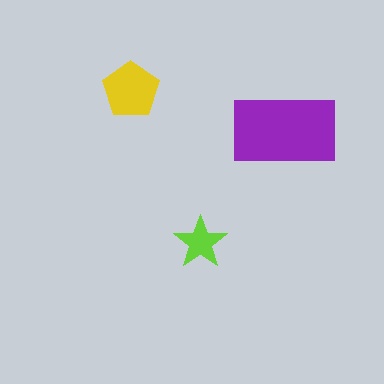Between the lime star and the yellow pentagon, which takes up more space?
The yellow pentagon.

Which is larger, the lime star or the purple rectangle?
The purple rectangle.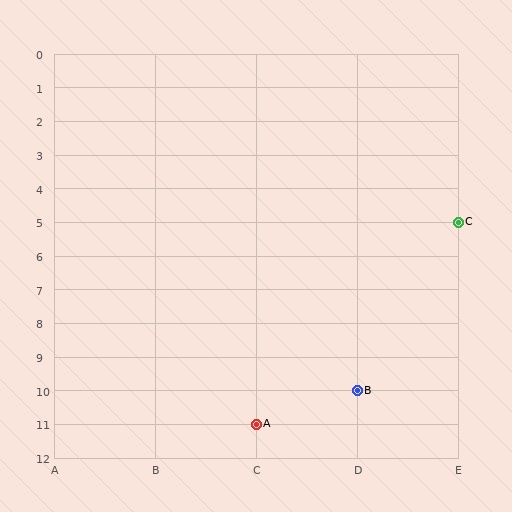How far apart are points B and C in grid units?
Points B and C are 1 column and 5 rows apart (about 5.1 grid units diagonally).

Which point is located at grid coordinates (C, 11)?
Point A is at (C, 11).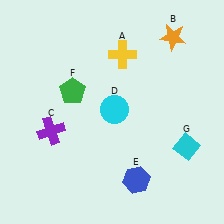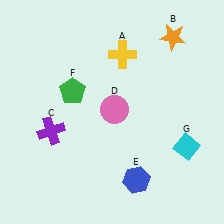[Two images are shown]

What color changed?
The circle (D) changed from cyan in Image 1 to pink in Image 2.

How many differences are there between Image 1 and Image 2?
There is 1 difference between the two images.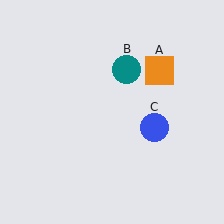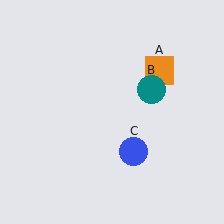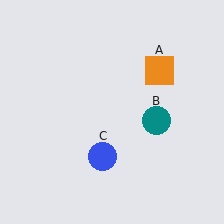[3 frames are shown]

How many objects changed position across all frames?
2 objects changed position: teal circle (object B), blue circle (object C).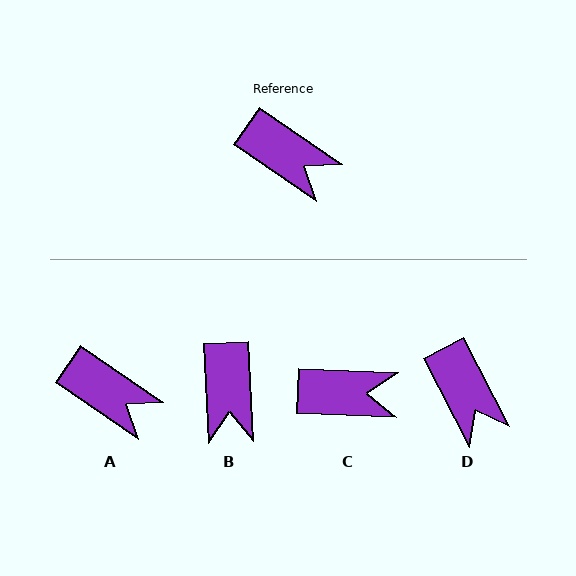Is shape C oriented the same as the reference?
No, it is off by about 32 degrees.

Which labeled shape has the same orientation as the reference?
A.